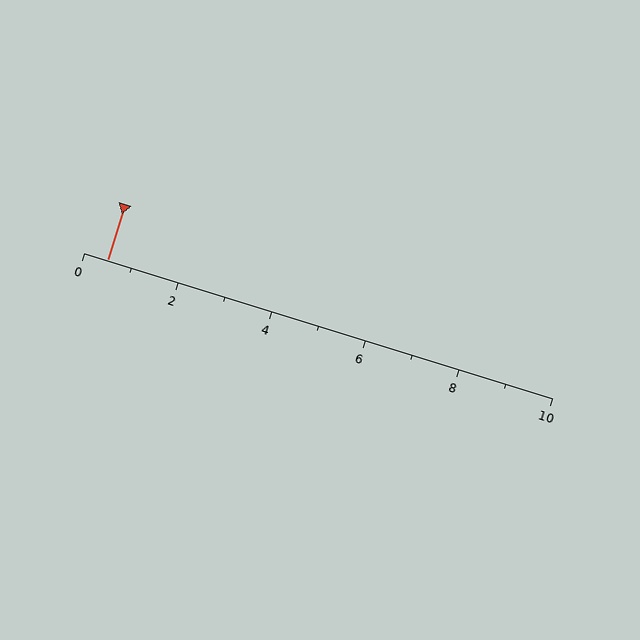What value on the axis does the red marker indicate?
The marker indicates approximately 0.5.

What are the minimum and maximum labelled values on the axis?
The axis runs from 0 to 10.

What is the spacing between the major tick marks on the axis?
The major ticks are spaced 2 apart.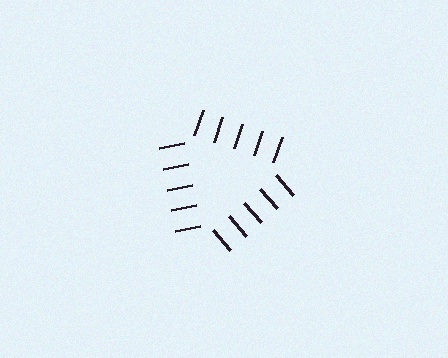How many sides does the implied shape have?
3 sides — the line-ends trace a triangle.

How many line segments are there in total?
15 — 5 along each of the 3 edges.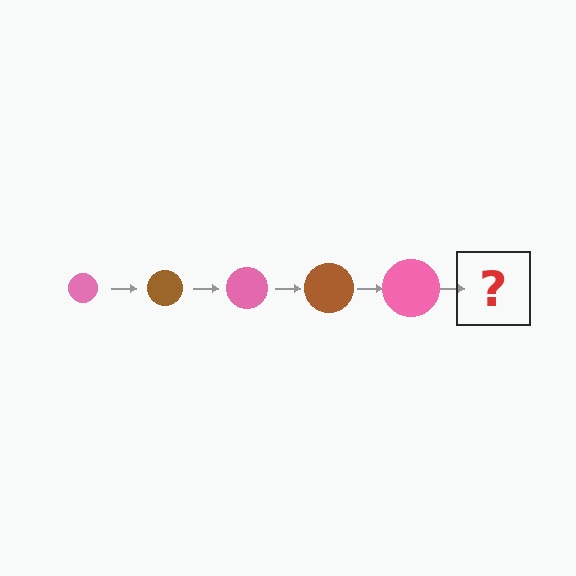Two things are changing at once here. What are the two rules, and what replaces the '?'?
The two rules are that the circle grows larger each step and the color cycles through pink and brown. The '?' should be a brown circle, larger than the previous one.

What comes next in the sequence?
The next element should be a brown circle, larger than the previous one.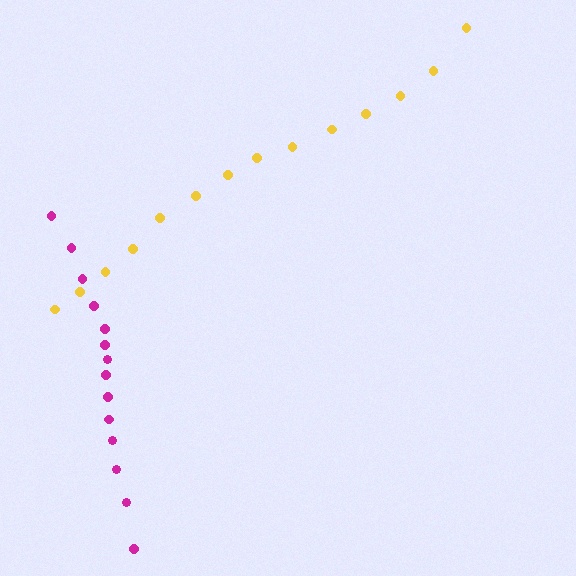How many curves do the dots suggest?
There are 2 distinct paths.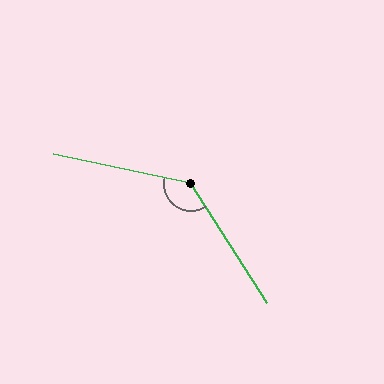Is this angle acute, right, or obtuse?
It is obtuse.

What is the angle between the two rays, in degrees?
Approximately 134 degrees.